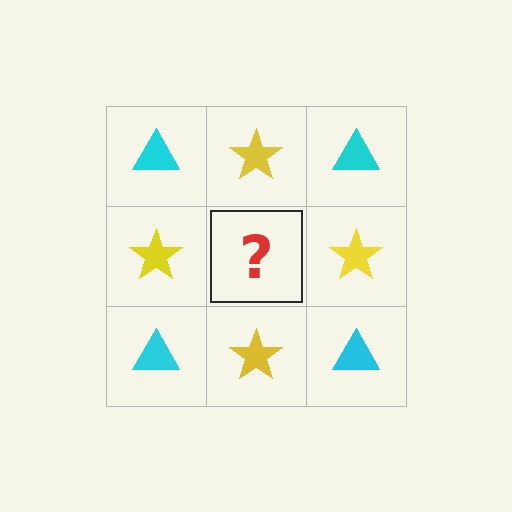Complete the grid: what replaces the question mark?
The question mark should be replaced with a cyan triangle.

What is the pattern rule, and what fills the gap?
The rule is that it alternates cyan triangle and yellow star in a checkerboard pattern. The gap should be filled with a cyan triangle.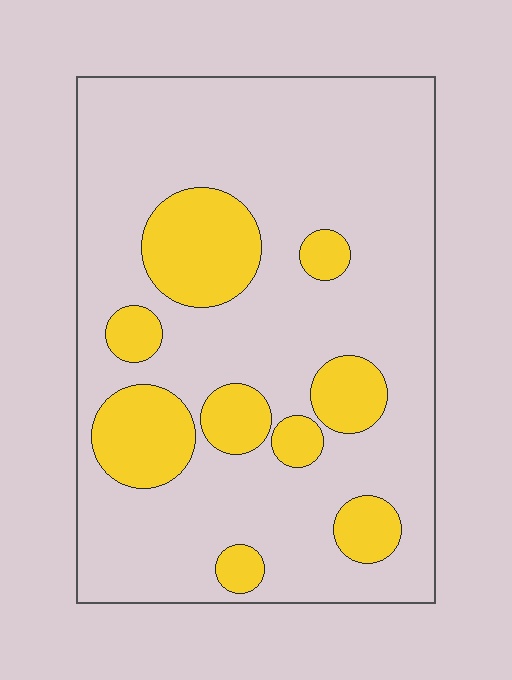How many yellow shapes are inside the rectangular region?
9.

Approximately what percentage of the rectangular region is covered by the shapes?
Approximately 20%.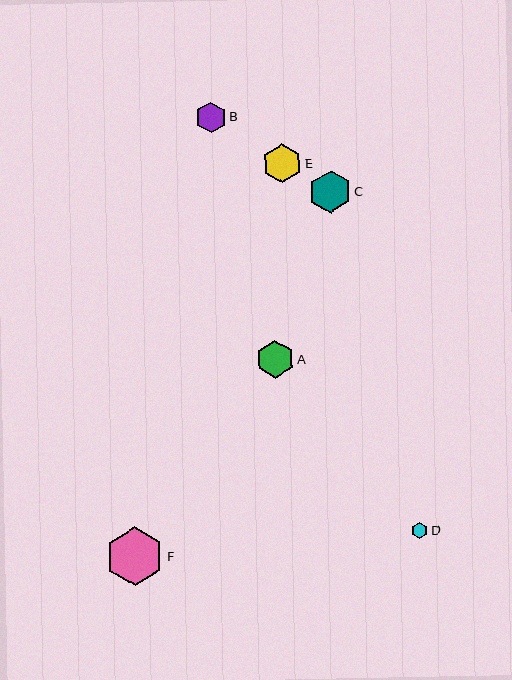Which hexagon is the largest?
Hexagon F is the largest with a size of approximately 59 pixels.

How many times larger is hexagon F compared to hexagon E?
Hexagon F is approximately 1.5 times the size of hexagon E.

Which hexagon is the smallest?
Hexagon D is the smallest with a size of approximately 16 pixels.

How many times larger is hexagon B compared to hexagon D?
Hexagon B is approximately 1.9 times the size of hexagon D.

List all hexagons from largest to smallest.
From largest to smallest: F, C, E, A, B, D.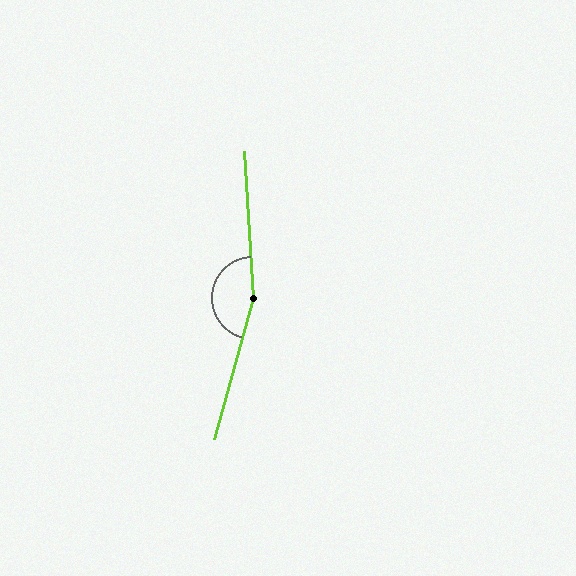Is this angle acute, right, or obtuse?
It is obtuse.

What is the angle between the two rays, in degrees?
Approximately 161 degrees.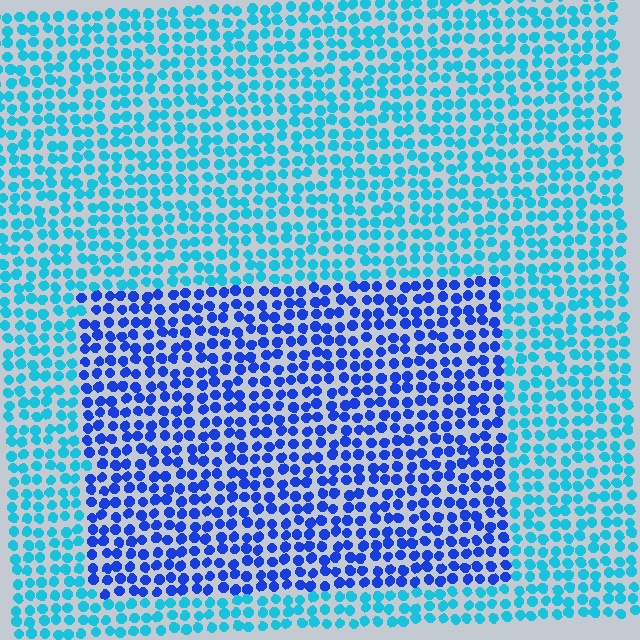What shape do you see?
I see a rectangle.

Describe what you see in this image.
The image is filled with small cyan elements in a uniform arrangement. A rectangle-shaped region is visible where the elements are tinted to a slightly different hue, forming a subtle color boundary.